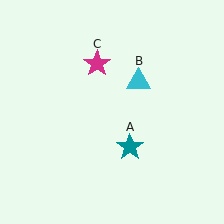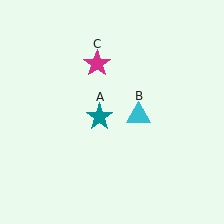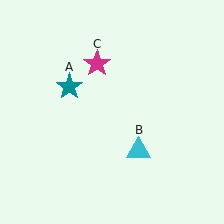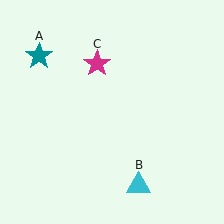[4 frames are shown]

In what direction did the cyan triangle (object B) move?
The cyan triangle (object B) moved down.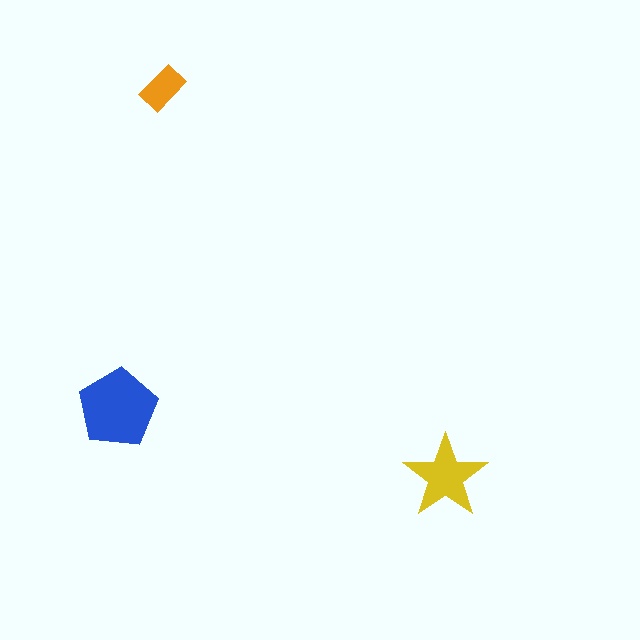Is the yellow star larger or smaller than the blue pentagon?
Smaller.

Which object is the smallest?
The orange rectangle.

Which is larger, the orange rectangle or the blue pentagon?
The blue pentagon.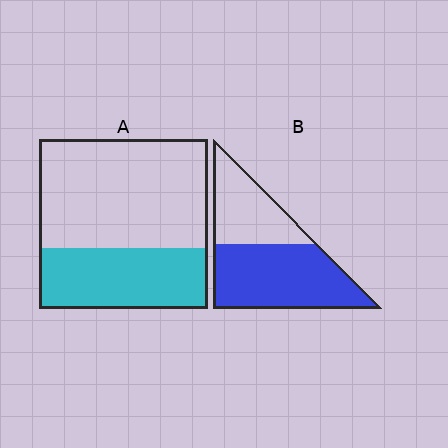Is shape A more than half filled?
No.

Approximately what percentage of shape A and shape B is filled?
A is approximately 35% and B is approximately 60%.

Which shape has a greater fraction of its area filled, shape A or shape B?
Shape B.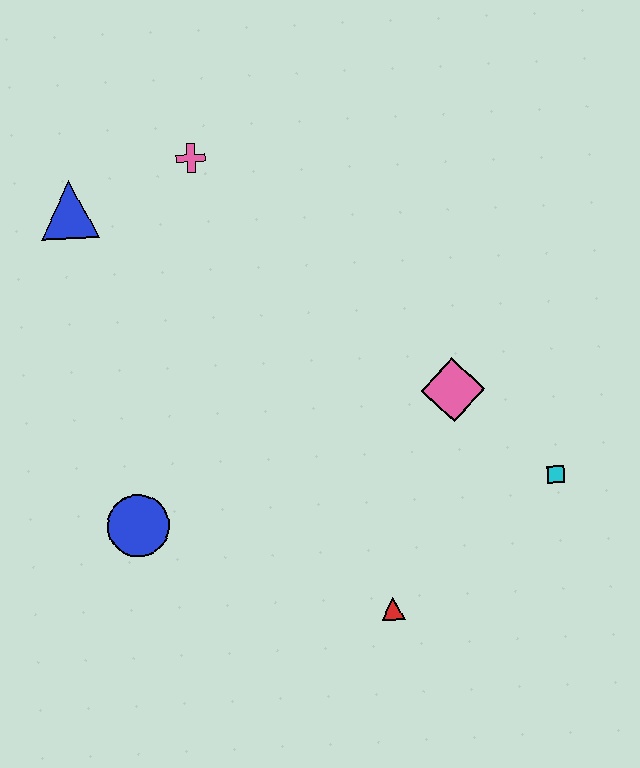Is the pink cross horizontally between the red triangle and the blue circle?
Yes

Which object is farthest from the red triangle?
The blue triangle is farthest from the red triangle.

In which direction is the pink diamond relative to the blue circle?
The pink diamond is to the right of the blue circle.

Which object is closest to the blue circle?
The red triangle is closest to the blue circle.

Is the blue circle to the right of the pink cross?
No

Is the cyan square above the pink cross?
No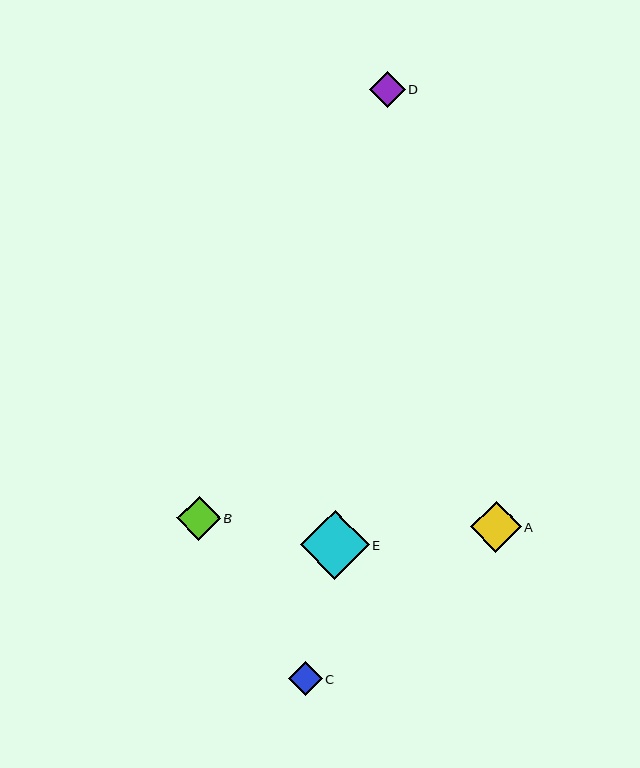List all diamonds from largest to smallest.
From largest to smallest: E, A, B, D, C.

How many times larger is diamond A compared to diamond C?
Diamond A is approximately 1.5 times the size of diamond C.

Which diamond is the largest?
Diamond E is the largest with a size of approximately 69 pixels.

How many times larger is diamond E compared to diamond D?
Diamond E is approximately 1.9 times the size of diamond D.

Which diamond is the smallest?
Diamond C is the smallest with a size of approximately 34 pixels.